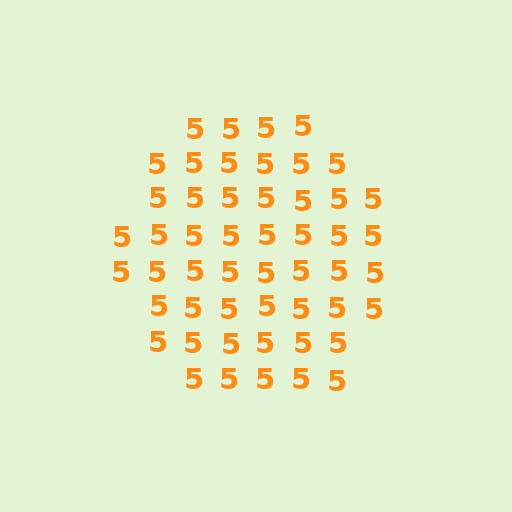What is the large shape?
The large shape is a hexagon.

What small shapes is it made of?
It is made of small digit 5's.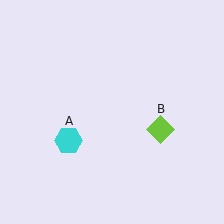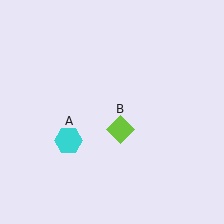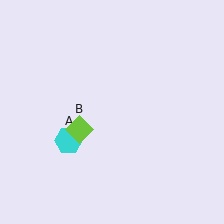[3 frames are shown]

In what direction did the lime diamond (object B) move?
The lime diamond (object B) moved left.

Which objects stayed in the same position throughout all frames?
Cyan hexagon (object A) remained stationary.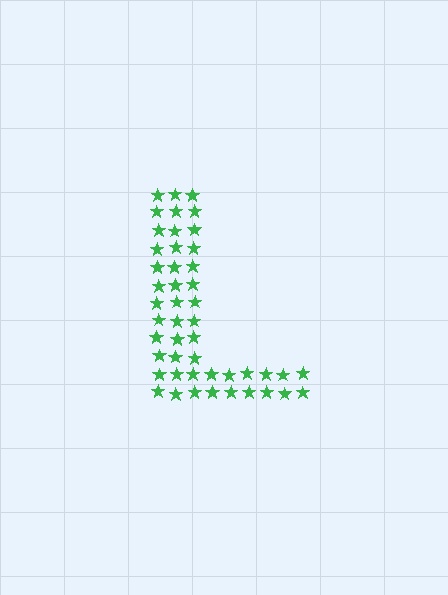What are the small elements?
The small elements are stars.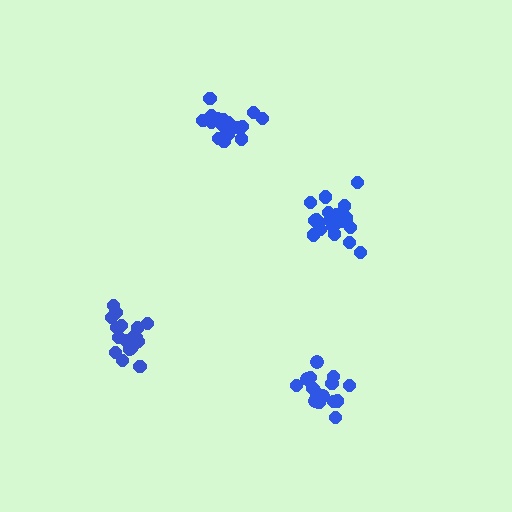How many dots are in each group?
Group 1: 15 dots, Group 2: 19 dots, Group 3: 19 dots, Group 4: 20 dots (73 total).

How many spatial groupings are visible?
There are 4 spatial groupings.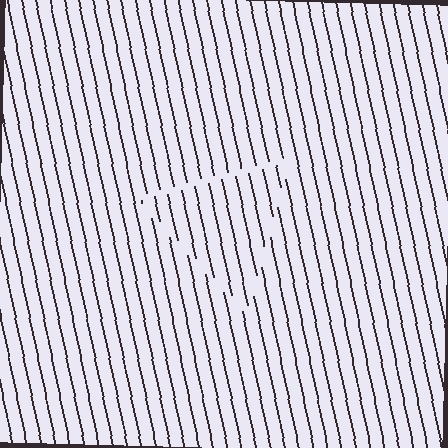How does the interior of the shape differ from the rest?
The interior of the shape contains the same grating, shifted by half a period — the contour is defined by the phase discontinuity where line-ends from the inner and outer gratings abut.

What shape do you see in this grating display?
An illusory triangle. The interior of the shape contains the same grating, shifted by half a period — the contour is defined by the phase discontinuity where line-ends from the inner and outer gratings abut.